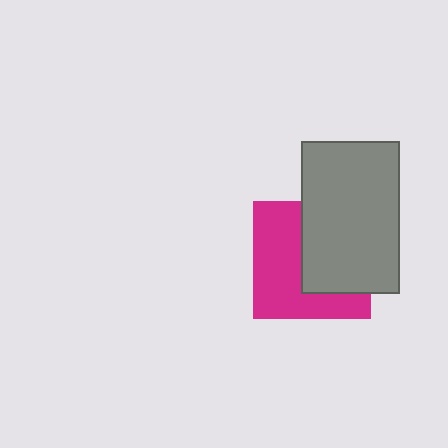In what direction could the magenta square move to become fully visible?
The magenta square could move left. That would shift it out from behind the gray rectangle entirely.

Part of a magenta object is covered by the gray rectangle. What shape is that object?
It is a square.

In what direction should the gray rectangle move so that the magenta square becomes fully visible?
The gray rectangle should move right. That is the shortest direction to clear the overlap and leave the magenta square fully visible.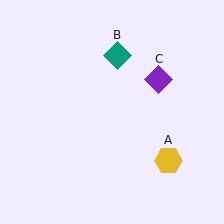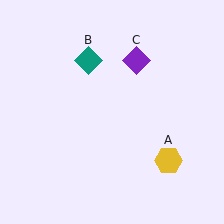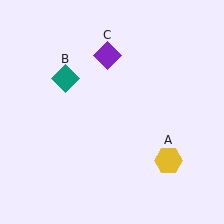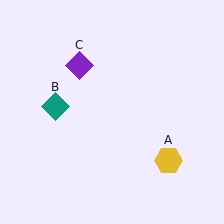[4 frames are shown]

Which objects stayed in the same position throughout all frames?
Yellow hexagon (object A) remained stationary.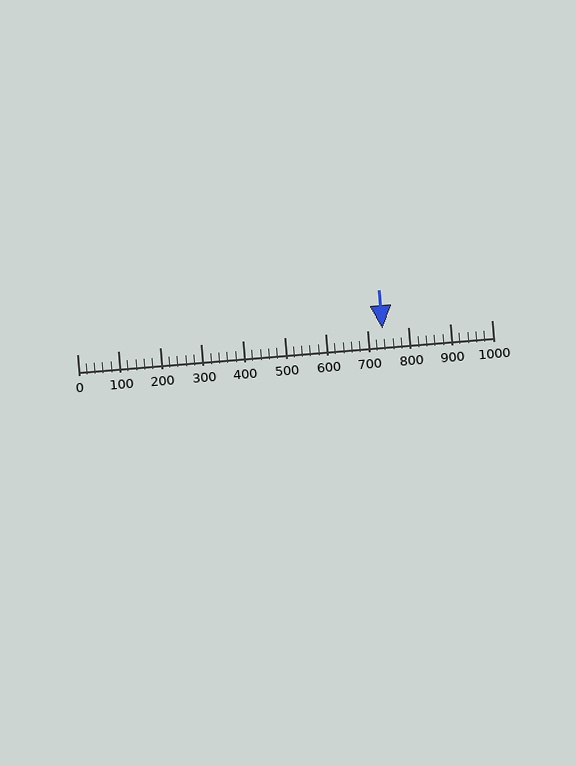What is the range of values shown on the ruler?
The ruler shows values from 0 to 1000.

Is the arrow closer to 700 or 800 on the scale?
The arrow is closer to 700.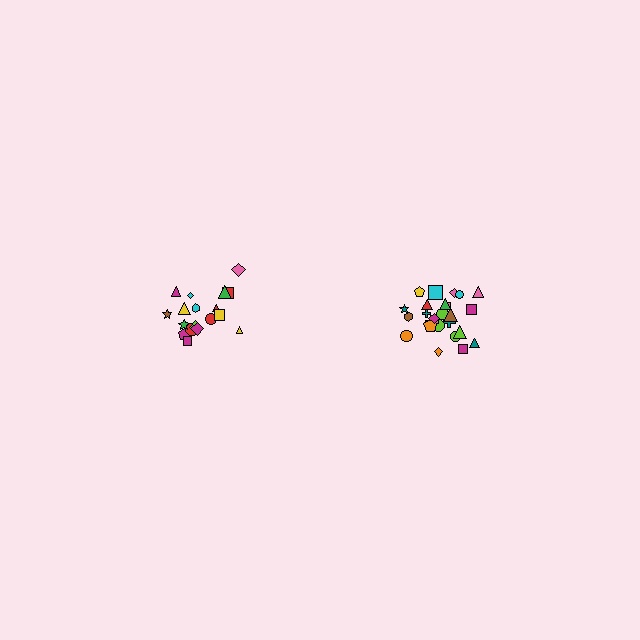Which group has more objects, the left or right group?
The right group.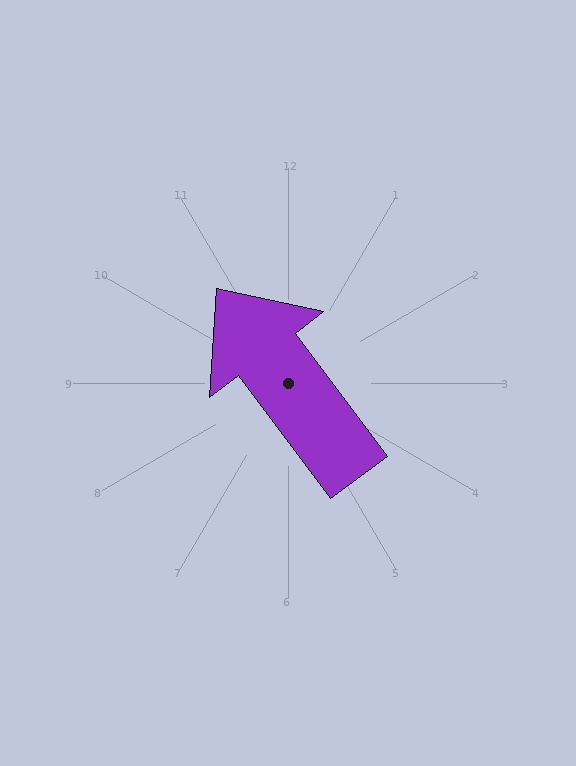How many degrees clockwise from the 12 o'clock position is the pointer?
Approximately 323 degrees.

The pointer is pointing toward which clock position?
Roughly 11 o'clock.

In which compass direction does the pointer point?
Northwest.